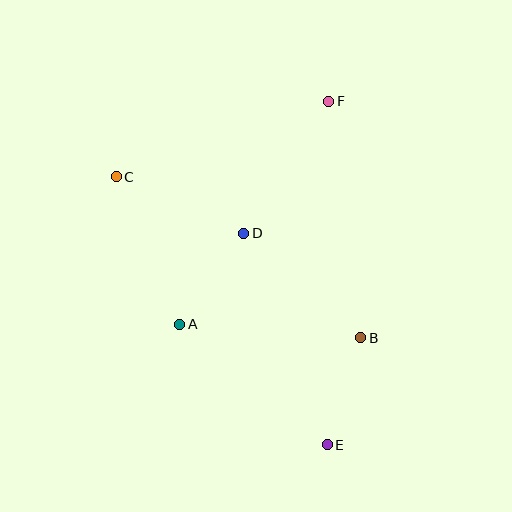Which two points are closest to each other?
Points A and D are closest to each other.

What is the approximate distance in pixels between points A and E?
The distance between A and E is approximately 191 pixels.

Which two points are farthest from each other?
Points E and F are farthest from each other.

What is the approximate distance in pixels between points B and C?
The distance between B and C is approximately 293 pixels.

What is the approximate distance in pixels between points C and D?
The distance between C and D is approximately 140 pixels.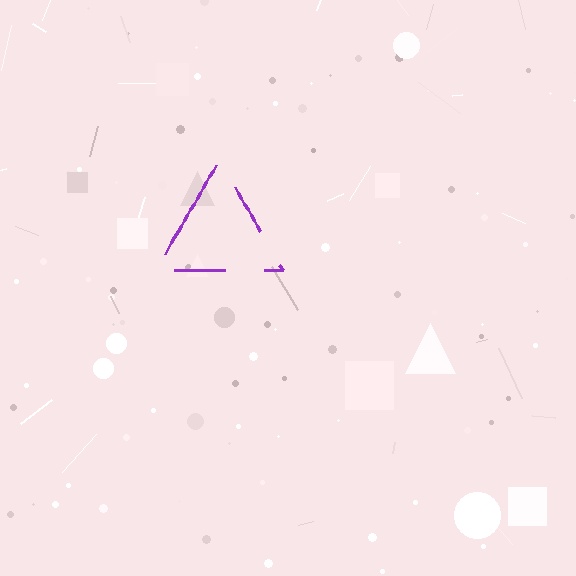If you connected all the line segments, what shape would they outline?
They would outline a triangle.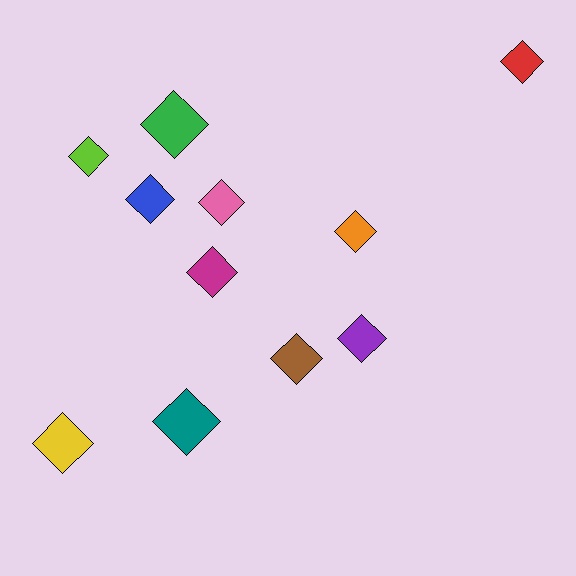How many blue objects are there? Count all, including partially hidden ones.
There is 1 blue object.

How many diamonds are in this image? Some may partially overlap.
There are 11 diamonds.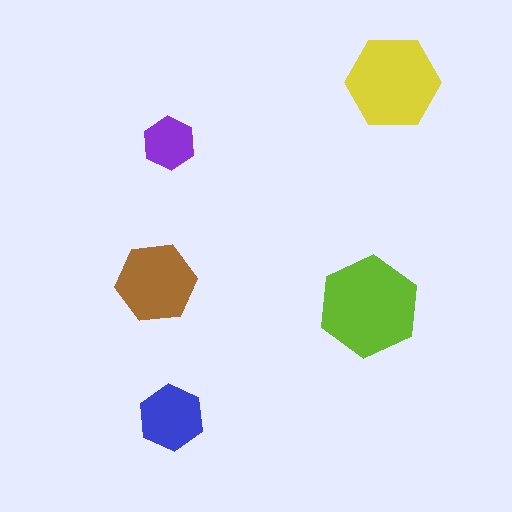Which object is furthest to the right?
The yellow hexagon is rightmost.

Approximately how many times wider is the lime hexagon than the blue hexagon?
About 1.5 times wider.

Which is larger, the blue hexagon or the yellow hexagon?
The yellow one.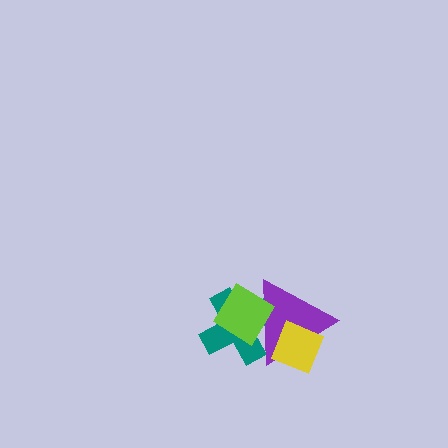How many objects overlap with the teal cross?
2 objects overlap with the teal cross.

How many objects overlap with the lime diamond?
2 objects overlap with the lime diamond.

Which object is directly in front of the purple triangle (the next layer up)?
The lime diamond is directly in front of the purple triangle.